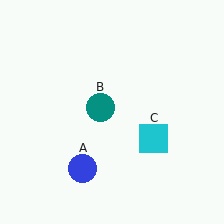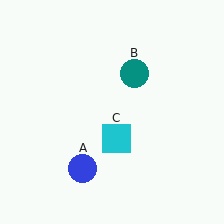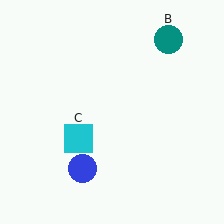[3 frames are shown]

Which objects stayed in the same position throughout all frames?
Blue circle (object A) remained stationary.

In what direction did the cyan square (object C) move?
The cyan square (object C) moved left.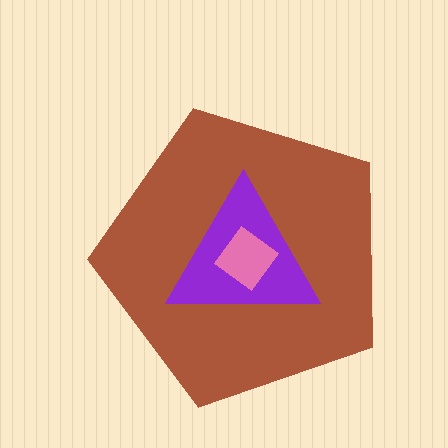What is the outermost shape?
The brown pentagon.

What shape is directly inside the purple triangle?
The pink diamond.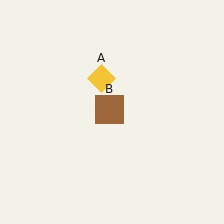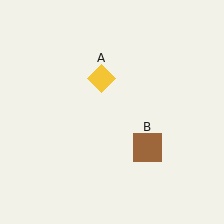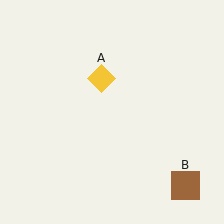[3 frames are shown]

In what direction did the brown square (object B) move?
The brown square (object B) moved down and to the right.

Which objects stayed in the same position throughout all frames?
Yellow diamond (object A) remained stationary.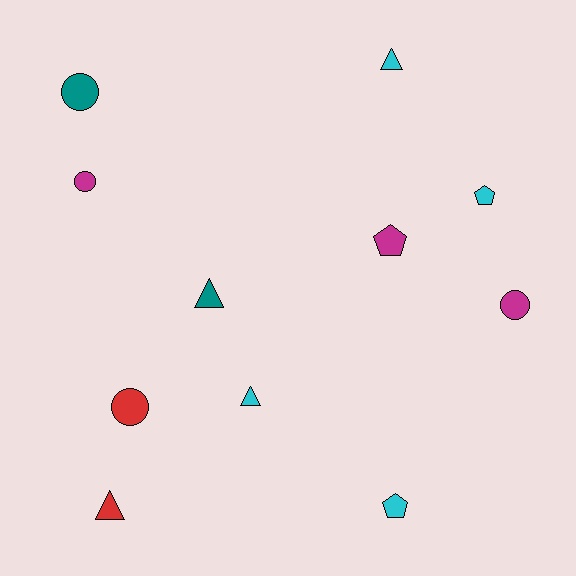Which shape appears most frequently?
Triangle, with 4 objects.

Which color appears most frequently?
Cyan, with 4 objects.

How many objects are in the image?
There are 11 objects.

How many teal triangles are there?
There is 1 teal triangle.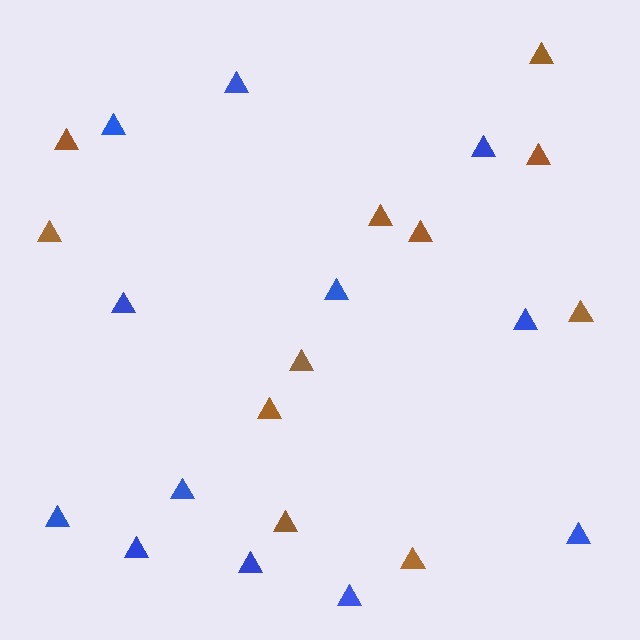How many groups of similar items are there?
There are 2 groups: one group of blue triangles (12) and one group of brown triangles (11).